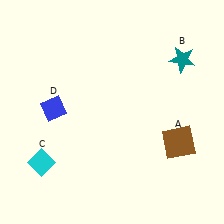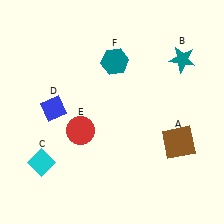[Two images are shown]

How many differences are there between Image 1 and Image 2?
There are 2 differences between the two images.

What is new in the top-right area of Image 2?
A teal hexagon (F) was added in the top-right area of Image 2.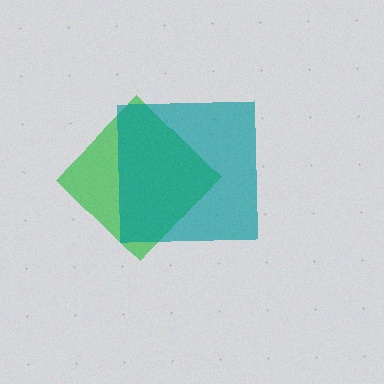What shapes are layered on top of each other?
The layered shapes are: a green diamond, a teal square.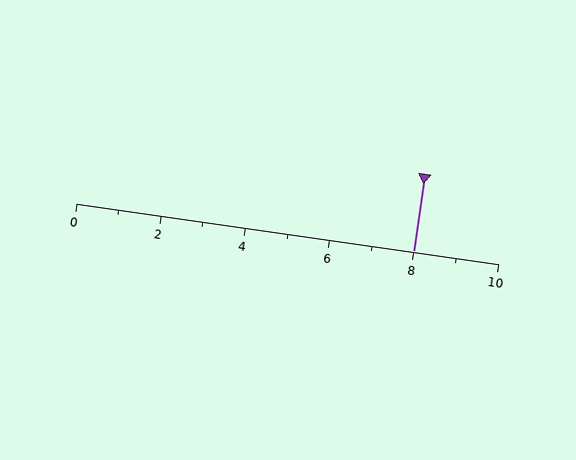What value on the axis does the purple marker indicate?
The marker indicates approximately 8.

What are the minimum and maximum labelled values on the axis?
The axis runs from 0 to 10.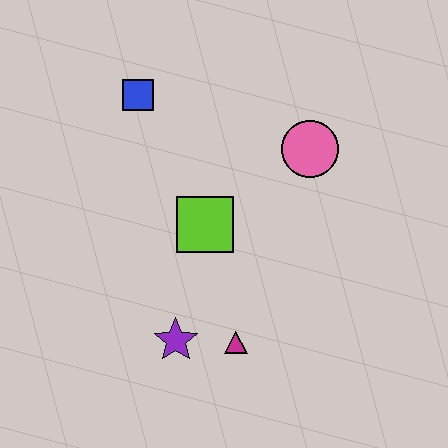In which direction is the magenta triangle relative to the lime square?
The magenta triangle is below the lime square.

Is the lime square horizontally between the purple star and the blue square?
No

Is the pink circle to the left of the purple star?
No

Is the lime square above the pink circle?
No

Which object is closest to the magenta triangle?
The purple star is closest to the magenta triangle.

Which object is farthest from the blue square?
The magenta triangle is farthest from the blue square.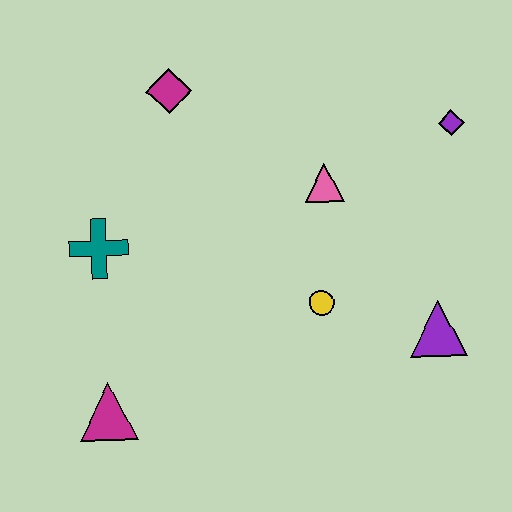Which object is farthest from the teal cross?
The purple diamond is farthest from the teal cross.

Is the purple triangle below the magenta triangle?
No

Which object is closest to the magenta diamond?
The teal cross is closest to the magenta diamond.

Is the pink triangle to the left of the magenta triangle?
No